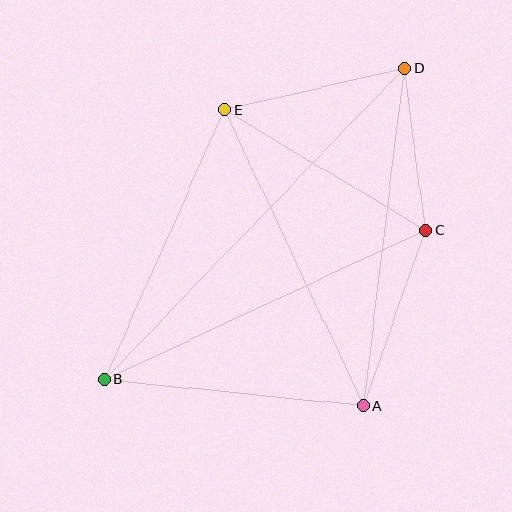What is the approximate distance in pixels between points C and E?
The distance between C and E is approximately 234 pixels.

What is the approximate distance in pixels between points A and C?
The distance between A and C is approximately 186 pixels.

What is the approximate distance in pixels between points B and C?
The distance between B and C is approximately 354 pixels.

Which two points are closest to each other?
Points C and D are closest to each other.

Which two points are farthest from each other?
Points B and D are farthest from each other.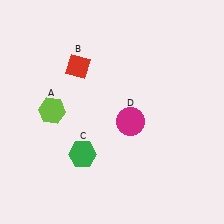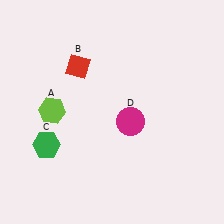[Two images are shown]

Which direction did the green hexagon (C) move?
The green hexagon (C) moved left.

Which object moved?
The green hexagon (C) moved left.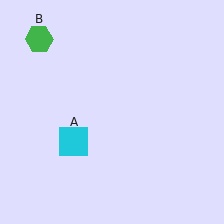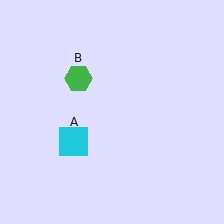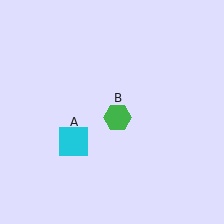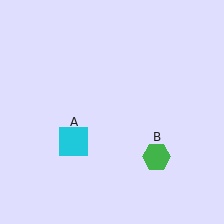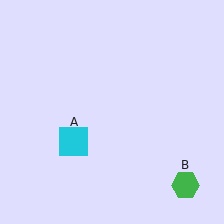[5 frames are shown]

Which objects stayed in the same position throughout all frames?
Cyan square (object A) remained stationary.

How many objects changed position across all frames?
1 object changed position: green hexagon (object B).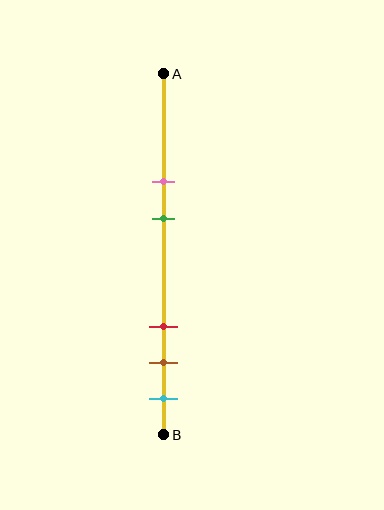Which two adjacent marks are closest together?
The brown and cyan marks are the closest adjacent pair.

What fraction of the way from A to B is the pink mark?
The pink mark is approximately 30% (0.3) of the way from A to B.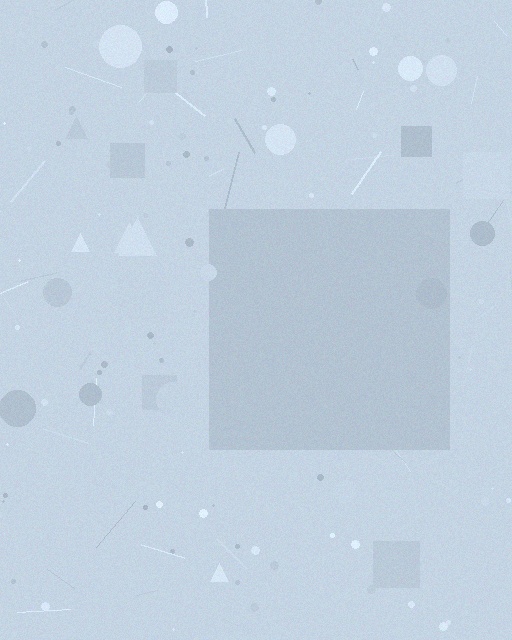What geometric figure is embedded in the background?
A square is embedded in the background.